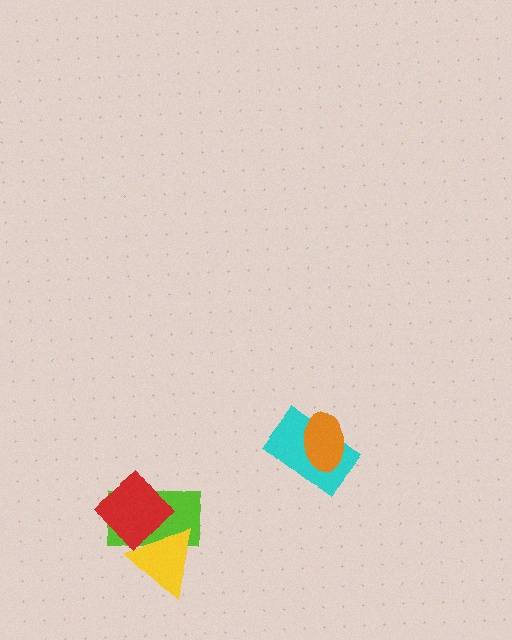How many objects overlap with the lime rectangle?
2 objects overlap with the lime rectangle.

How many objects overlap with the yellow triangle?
2 objects overlap with the yellow triangle.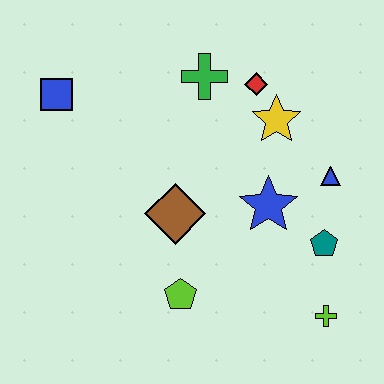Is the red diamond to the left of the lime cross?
Yes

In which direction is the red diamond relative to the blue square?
The red diamond is to the right of the blue square.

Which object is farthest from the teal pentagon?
The blue square is farthest from the teal pentagon.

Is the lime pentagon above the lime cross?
Yes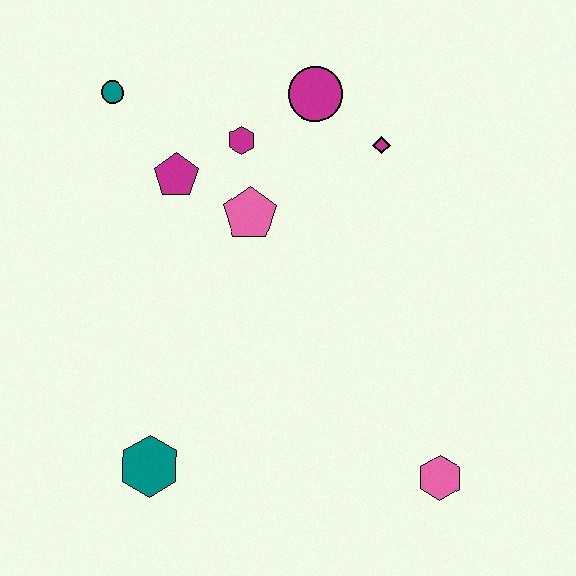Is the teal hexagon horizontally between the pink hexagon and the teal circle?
Yes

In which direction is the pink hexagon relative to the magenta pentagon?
The pink hexagon is below the magenta pentagon.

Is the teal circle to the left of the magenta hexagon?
Yes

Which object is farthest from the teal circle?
The pink hexagon is farthest from the teal circle.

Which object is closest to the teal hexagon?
The pink pentagon is closest to the teal hexagon.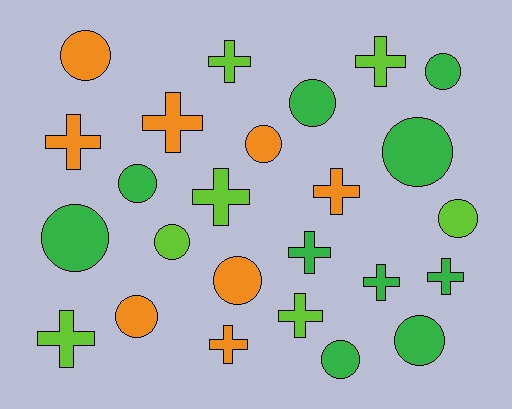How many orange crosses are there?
There are 4 orange crosses.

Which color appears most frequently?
Green, with 10 objects.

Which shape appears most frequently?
Circle, with 13 objects.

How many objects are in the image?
There are 25 objects.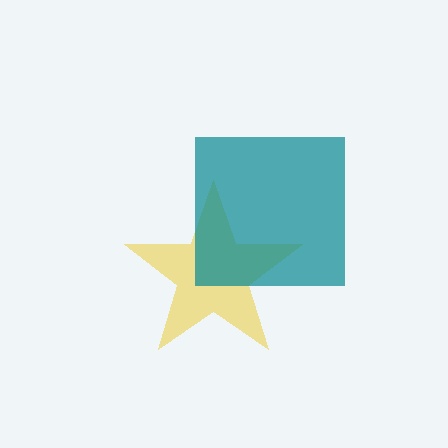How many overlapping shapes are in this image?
There are 2 overlapping shapes in the image.